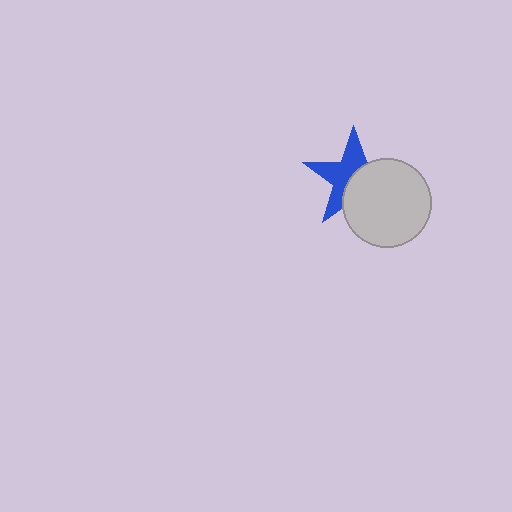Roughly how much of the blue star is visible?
About half of it is visible (roughly 51%).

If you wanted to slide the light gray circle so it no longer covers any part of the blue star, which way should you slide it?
Slide it toward the lower-right — that is the most direct way to separate the two shapes.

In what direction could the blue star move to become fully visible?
The blue star could move toward the upper-left. That would shift it out from behind the light gray circle entirely.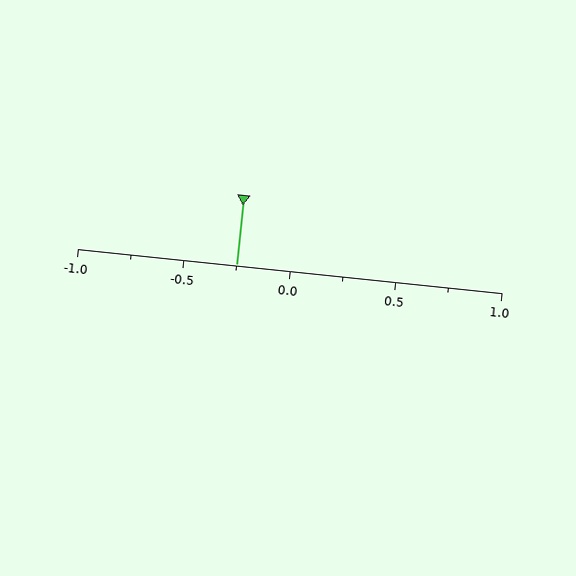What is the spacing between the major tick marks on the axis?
The major ticks are spaced 0.5 apart.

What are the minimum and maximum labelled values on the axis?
The axis runs from -1.0 to 1.0.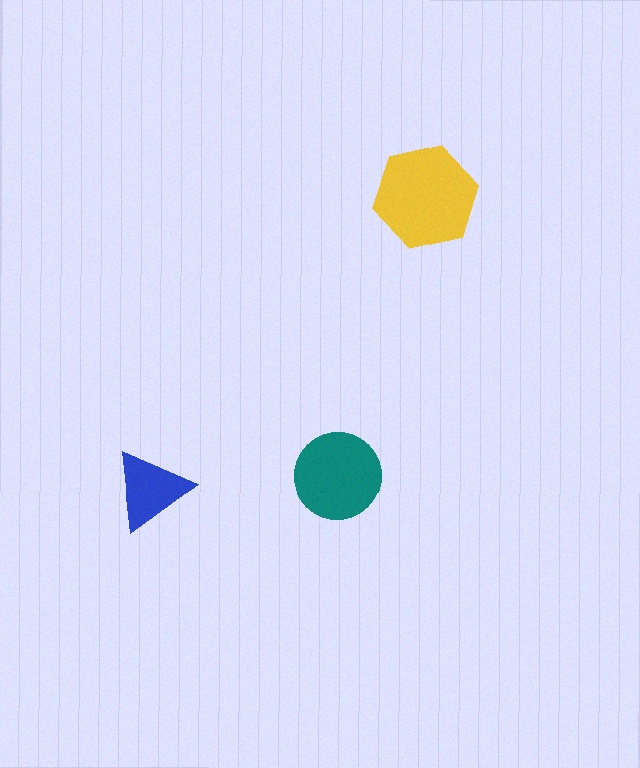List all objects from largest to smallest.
The yellow hexagon, the teal circle, the blue triangle.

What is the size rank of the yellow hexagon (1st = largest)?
1st.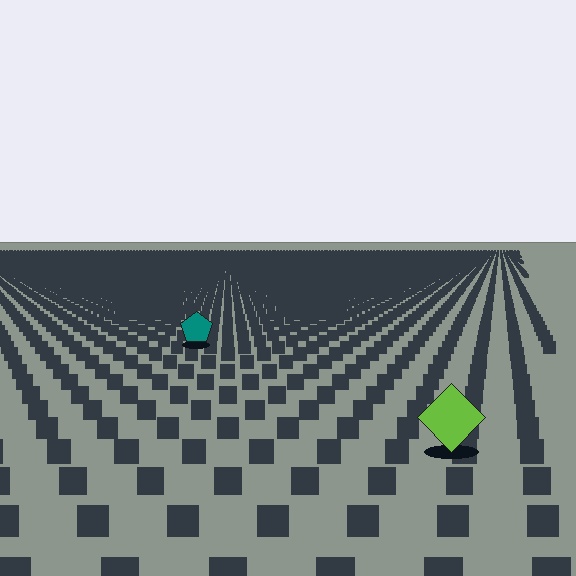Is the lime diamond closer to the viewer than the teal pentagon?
Yes. The lime diamond is closer — you can tell from the texture gradient: the ground texture is coarser near it.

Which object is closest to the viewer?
The lime diamond is closest. The texture marks near it are larger and more spread out.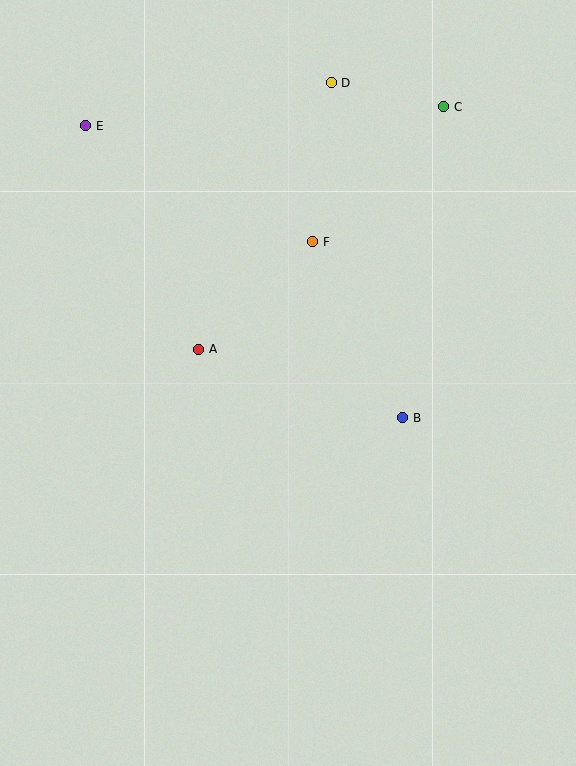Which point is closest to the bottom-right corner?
Point B is closest to the bottom-right corner.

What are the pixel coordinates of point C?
Point C is at (444, 107).